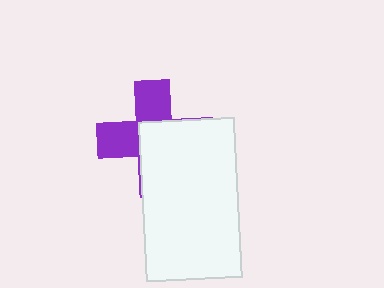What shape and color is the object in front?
The object in front is a white rectangle.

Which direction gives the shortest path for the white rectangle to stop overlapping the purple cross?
Moving toward the lower-right gives the shortest separation.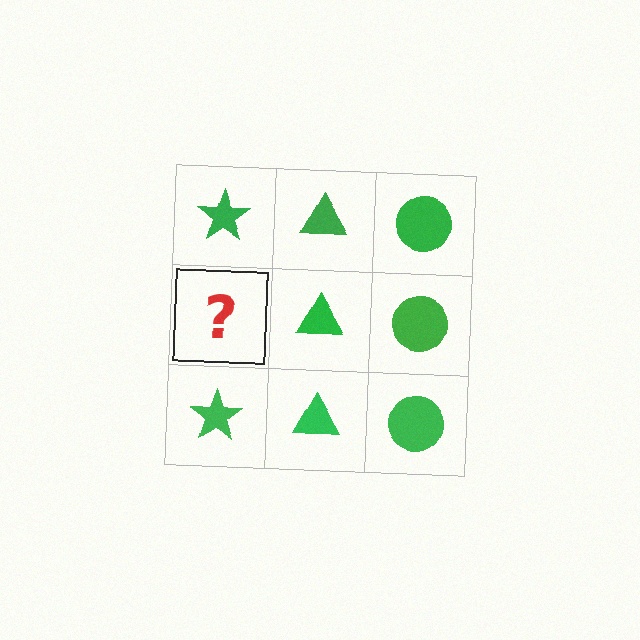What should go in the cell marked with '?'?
The missing cell should contain a green star.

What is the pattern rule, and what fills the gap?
The rule is that each column has a consistent shape. The gap should be filled with a green star.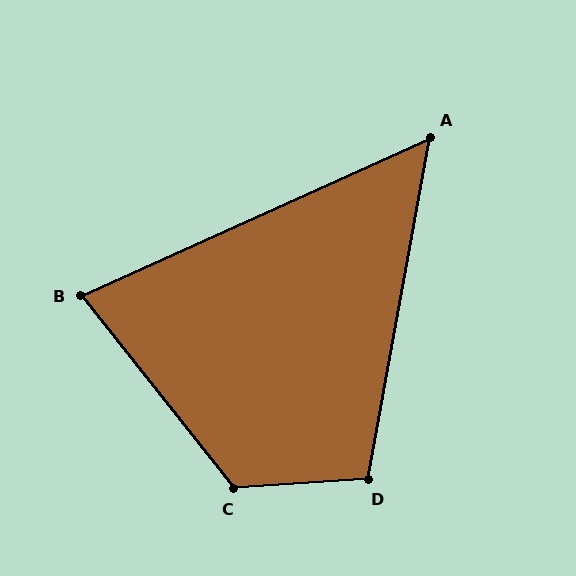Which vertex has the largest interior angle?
C, at approximately 125 degrees.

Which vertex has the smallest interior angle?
A, at approximately 55 degrees.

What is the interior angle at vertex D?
Approximately 104 degrees (obtuse).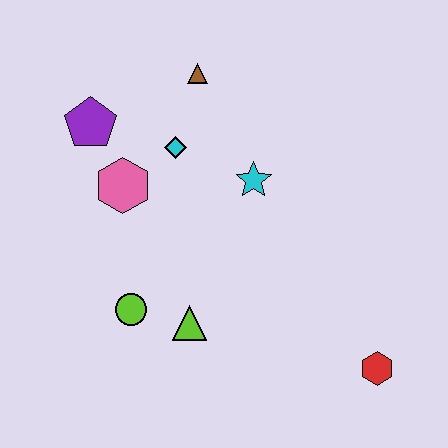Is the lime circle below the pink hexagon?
Yes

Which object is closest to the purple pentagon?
The pink hexagon is closest to the purple pentagon.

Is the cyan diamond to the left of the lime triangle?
Yes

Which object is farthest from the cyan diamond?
The red hexagon is farthest from the cyan diamond.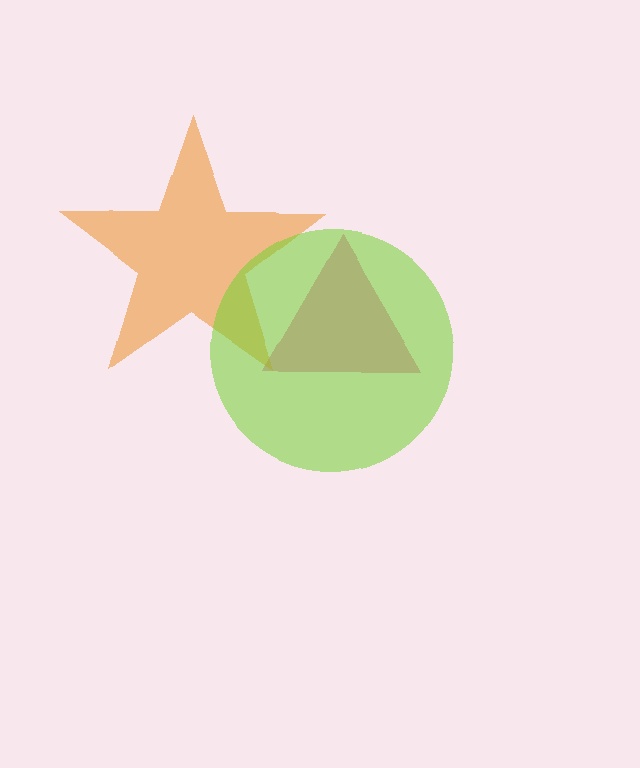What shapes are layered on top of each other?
The layered shapes are: a pink triangle, an orange star, a lime circle.